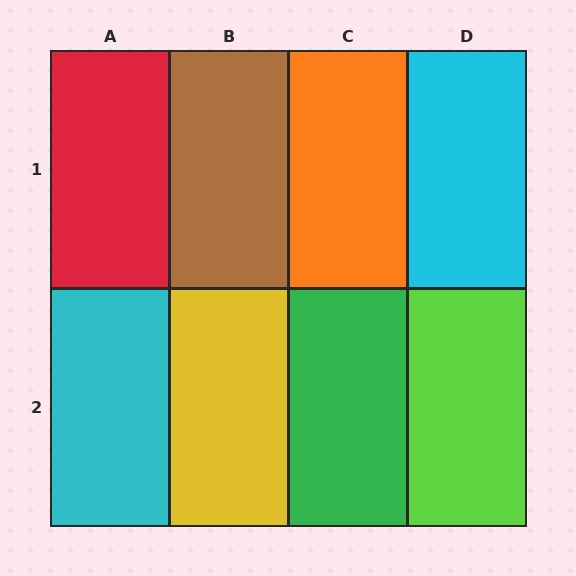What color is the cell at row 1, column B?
Brown.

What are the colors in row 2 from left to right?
Cyan, yellow, green, lime.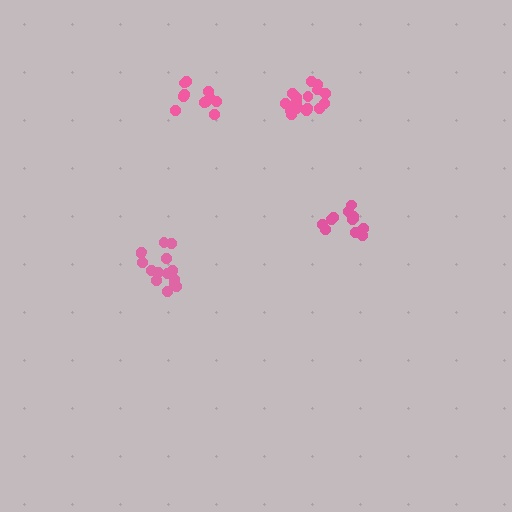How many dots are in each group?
Group 1: 12 dots, Group 2: 17 dots, Group 3: 15 dots, Group 4: 11 dots (55 total).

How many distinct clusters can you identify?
There are 4 distinct clusters.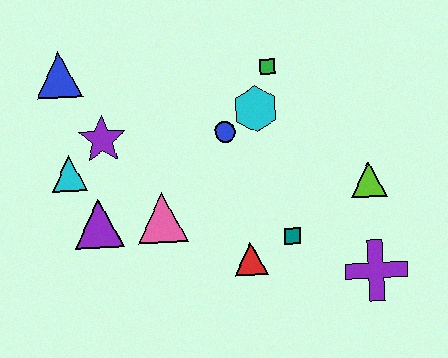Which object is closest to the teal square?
The red triangle is closest to the teal square.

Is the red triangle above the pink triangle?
No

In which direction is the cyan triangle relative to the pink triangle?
The cyan triangle is to the left of the pink triangle.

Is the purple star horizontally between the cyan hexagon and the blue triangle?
Yes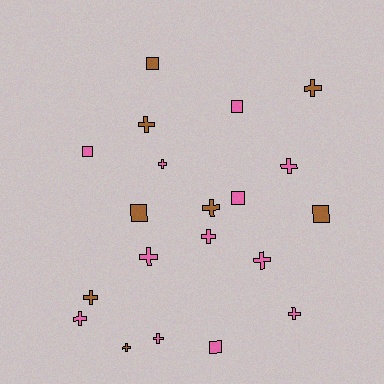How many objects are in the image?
There are 20 objects.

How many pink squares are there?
There are 4 pink squares.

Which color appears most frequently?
Pink, with 12 objects.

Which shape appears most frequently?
Cross, with 13 objects.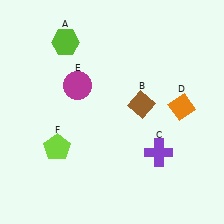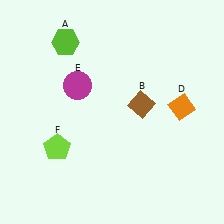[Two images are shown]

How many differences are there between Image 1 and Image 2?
There is 1 difference between the two images.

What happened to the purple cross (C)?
The purple cross (C) was removed in Image 2. It was in the bottom-right area of Image 1.